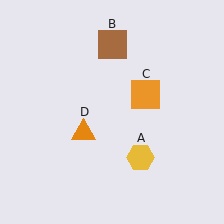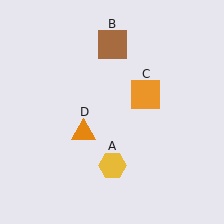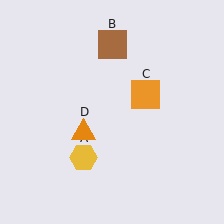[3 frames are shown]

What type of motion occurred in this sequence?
The yellow hexagon (object A) rotated clockwise around the center of the scene.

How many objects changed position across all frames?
1 object changed position: yellow hexagon (object A).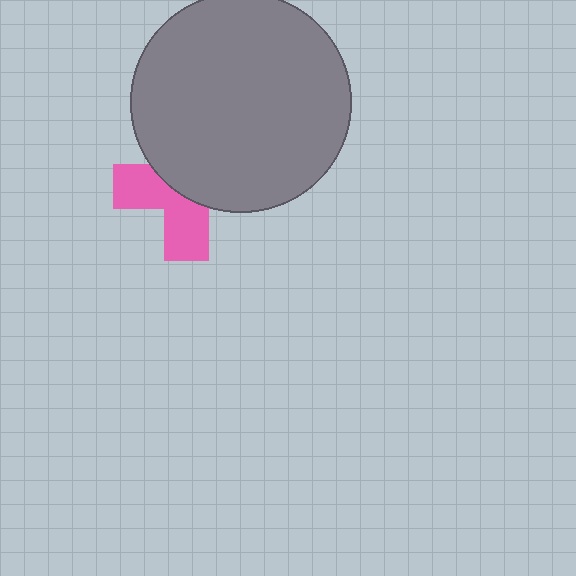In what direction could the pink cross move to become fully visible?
The pink cross could move down. That would shift it out from behind the gray circle entirely.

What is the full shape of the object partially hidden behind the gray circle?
The partially hidden object is a pink cross.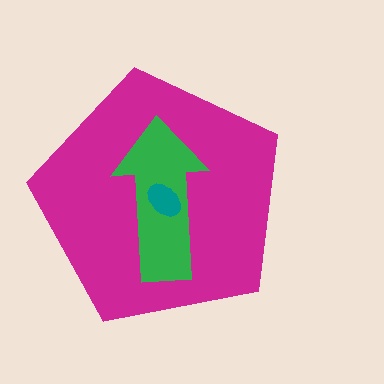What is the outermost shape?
The magenta pentagon.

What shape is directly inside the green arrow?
The teal ellipse.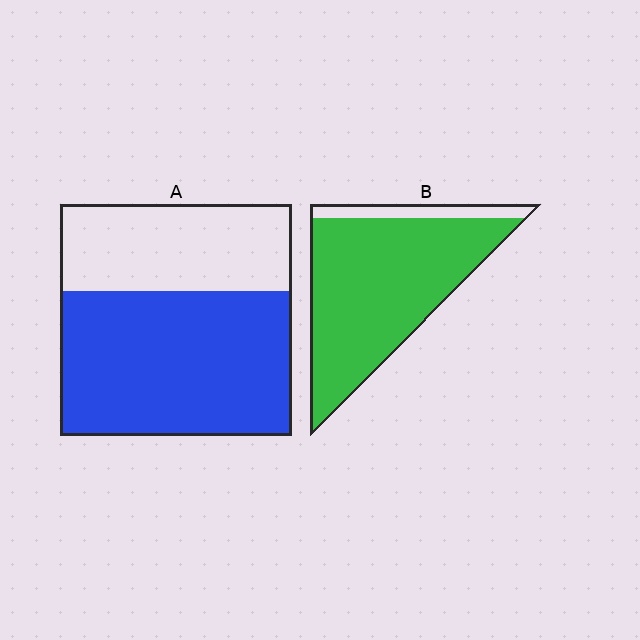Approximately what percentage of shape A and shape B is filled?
A is approximately 60% and B is approximately 90%.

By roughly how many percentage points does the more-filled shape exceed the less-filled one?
By roughly 25 percentage points (B over A).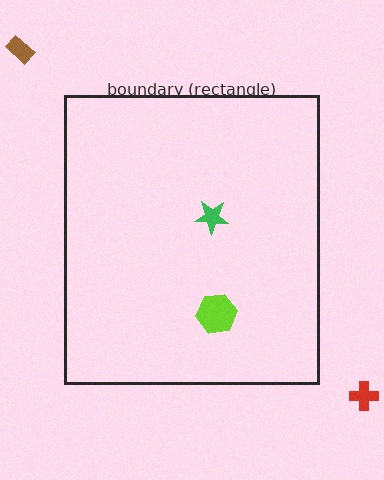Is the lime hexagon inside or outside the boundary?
Inside.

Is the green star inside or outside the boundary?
Inside.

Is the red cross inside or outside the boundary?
Outside.